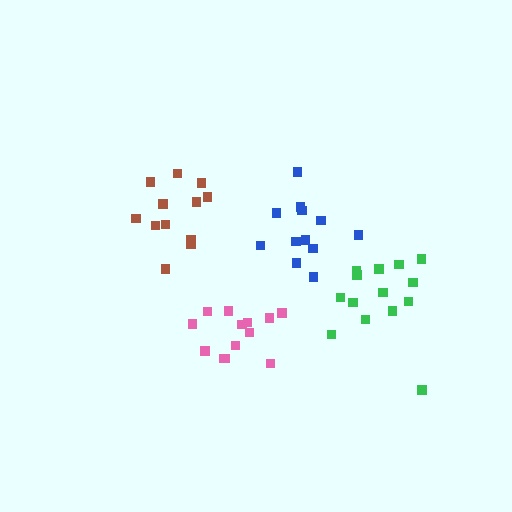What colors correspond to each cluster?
The clusters are colored: brown, green, pink, blue.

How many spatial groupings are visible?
There are 4 spatial groupings.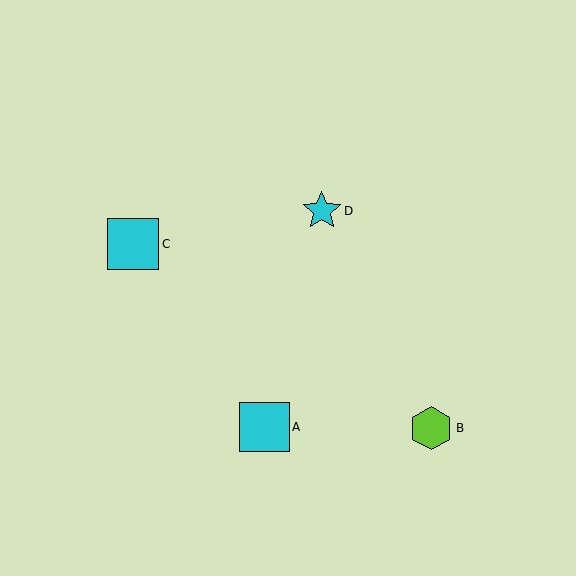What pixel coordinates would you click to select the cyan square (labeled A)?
Click at (264, 427) to select the cyan square A.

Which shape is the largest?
The cyan square (labeled C) is the largest.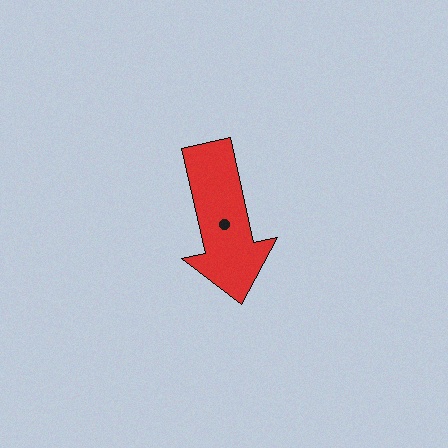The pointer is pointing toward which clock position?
Roughly 6 o'clock.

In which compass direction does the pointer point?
South.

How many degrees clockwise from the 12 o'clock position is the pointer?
Approximately 167 degrees.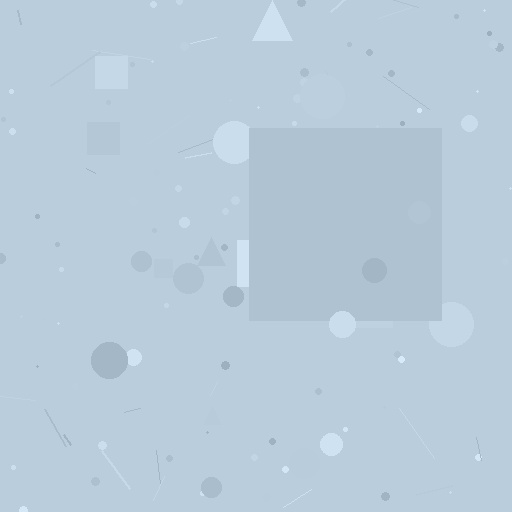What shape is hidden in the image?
A square is hidden in the image.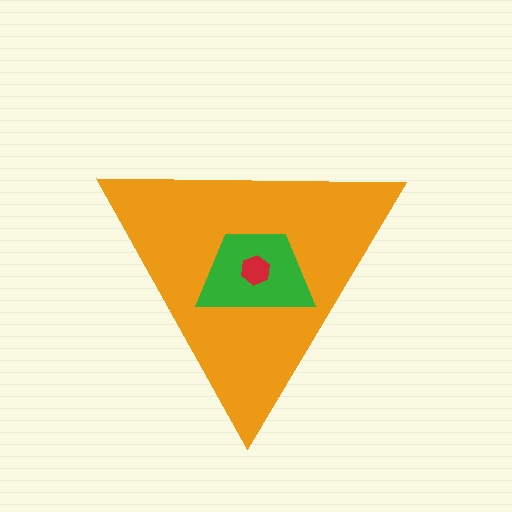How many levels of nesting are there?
3.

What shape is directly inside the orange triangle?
The green trapezoid.